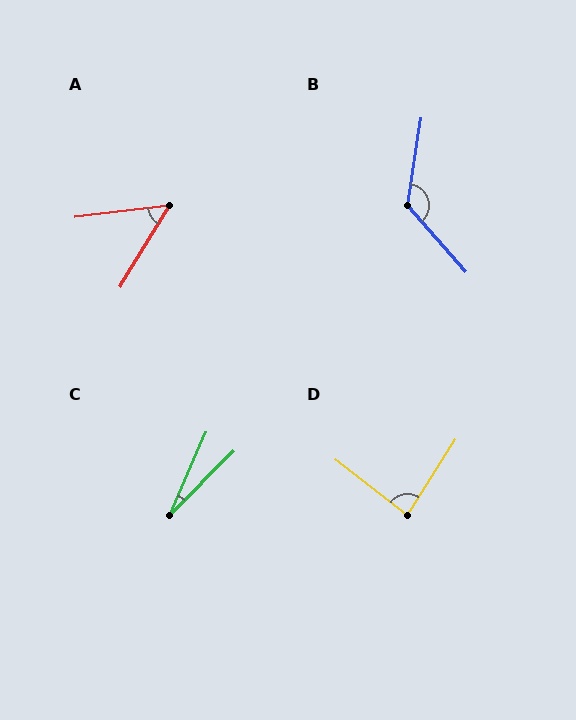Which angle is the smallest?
C, at approximately 21 degrees.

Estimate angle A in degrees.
Approximately 52 degrees.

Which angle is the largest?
B, at approximately 130 degrees.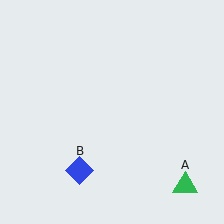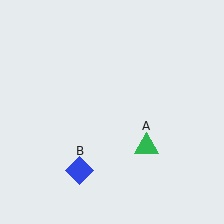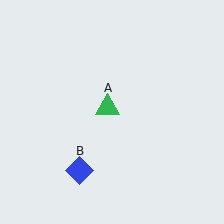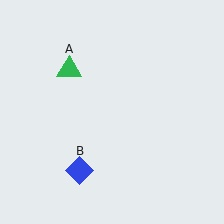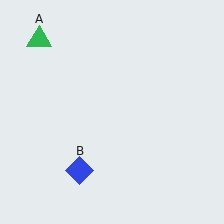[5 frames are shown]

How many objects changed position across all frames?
1 object changed position: green triangle (object A).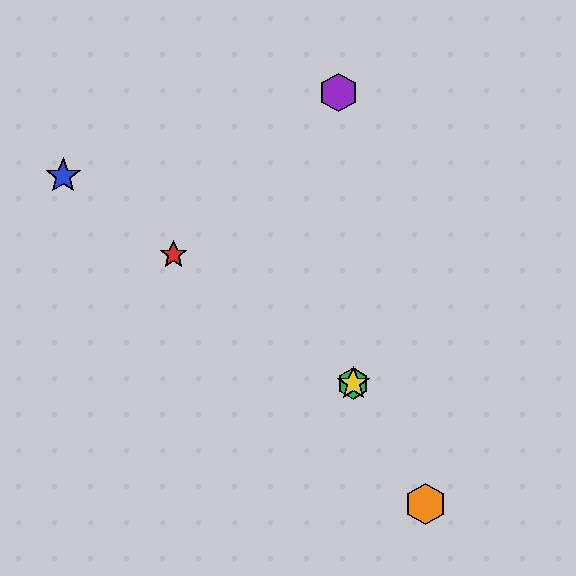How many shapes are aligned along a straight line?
4 shapes (the red star, the blue star, the green hexagon, the yellow star) are aligned along a straight line.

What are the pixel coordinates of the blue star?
The blue star is at (63, 176).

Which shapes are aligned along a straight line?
The red star, the blue star, the green hexagon, the yellow star are aligned along a straight line.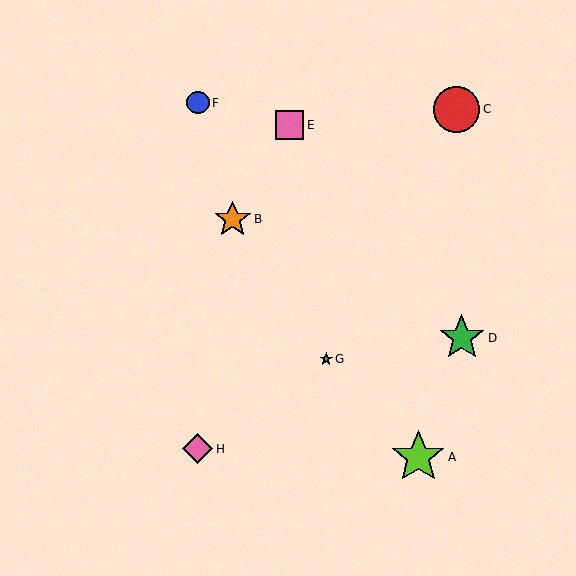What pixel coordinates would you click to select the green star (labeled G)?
Click at (326, 359) to select the green star G.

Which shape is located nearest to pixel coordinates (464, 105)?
The red circle (labeled C) at (457, 109) is nearest to that location.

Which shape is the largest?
The lime star (labeled A) is the largest.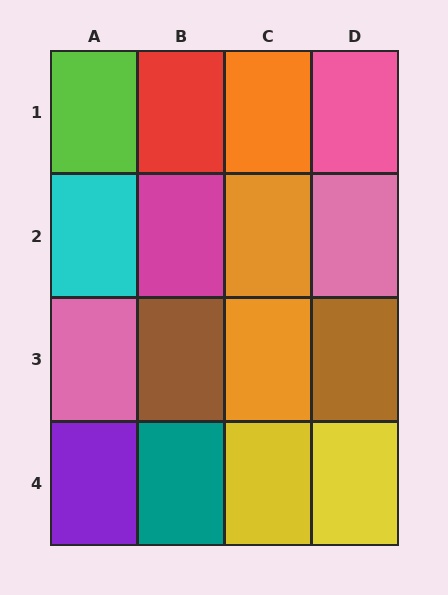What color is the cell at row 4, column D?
Yellow.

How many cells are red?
1 cell is red.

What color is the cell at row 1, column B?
Red.